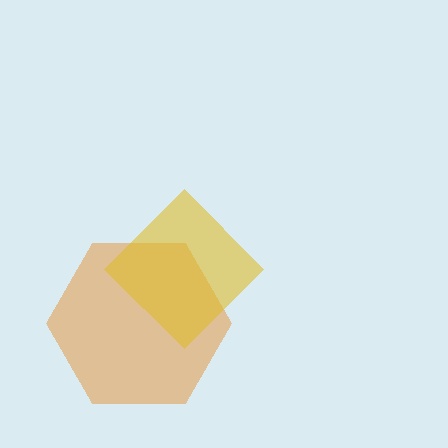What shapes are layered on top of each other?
The layered shapes are: an orange hexagon, a yellow diamond.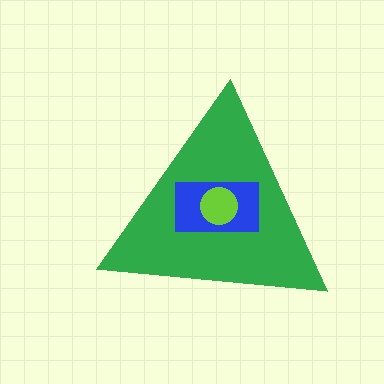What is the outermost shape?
The green triangle.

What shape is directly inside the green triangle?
The blue rectangle.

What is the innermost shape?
The lime circle.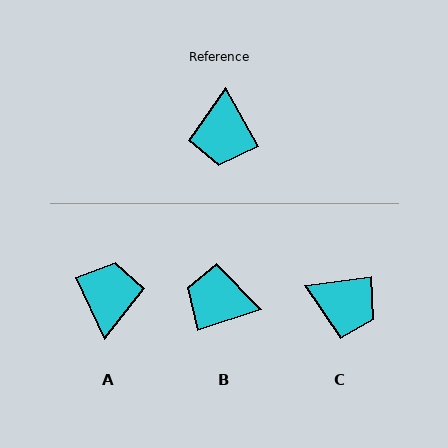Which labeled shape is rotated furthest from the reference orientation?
A, about 176 degrees away.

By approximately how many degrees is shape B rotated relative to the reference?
Approximately 102 degrees clockwise.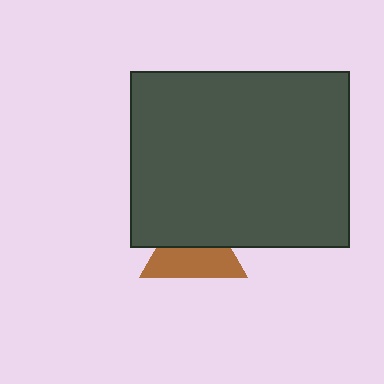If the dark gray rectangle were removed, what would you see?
You would see the complete brown triangle.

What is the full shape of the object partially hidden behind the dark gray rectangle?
The partially hidden object is a brown triangle.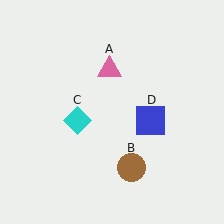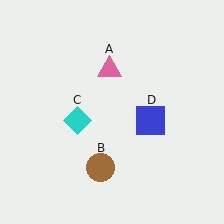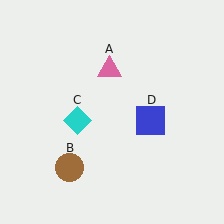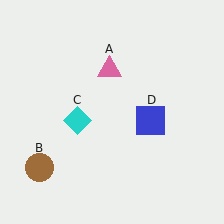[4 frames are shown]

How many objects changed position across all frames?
1 object changed position: brown circle (object B).